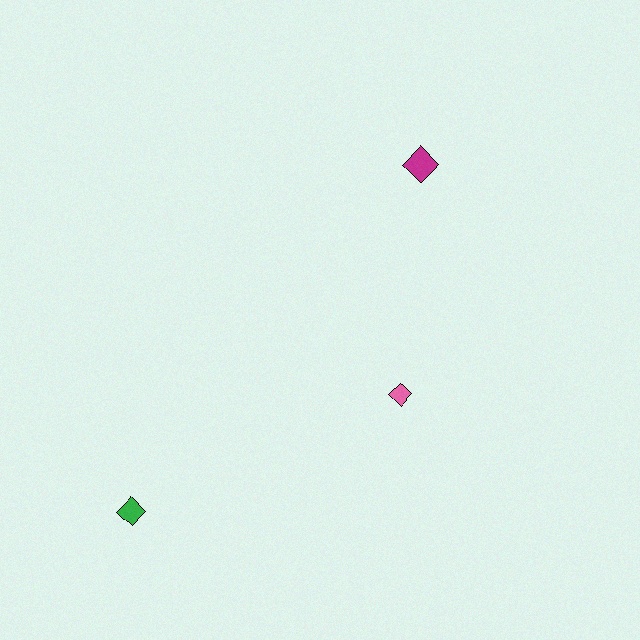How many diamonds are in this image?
There are 3 diamonds.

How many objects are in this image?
There are 3 objects.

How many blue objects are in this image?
There are no blue objects.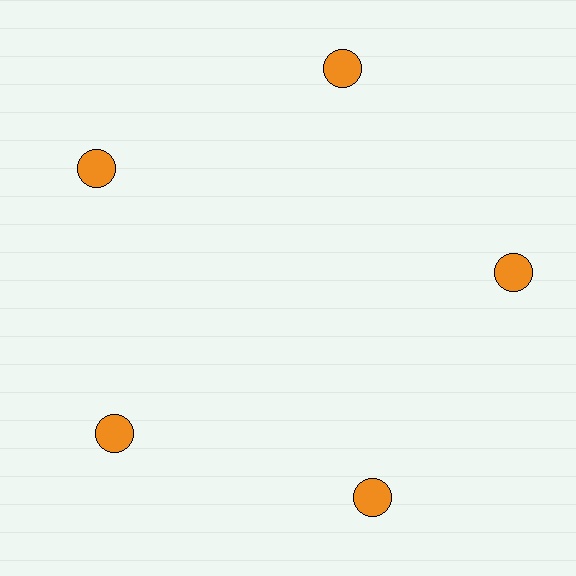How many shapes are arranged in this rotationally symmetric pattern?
There are 5 shapes, arranged in 5 groups of 1.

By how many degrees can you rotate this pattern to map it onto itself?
The pattern maps onto itself every 72 degrees of rotation.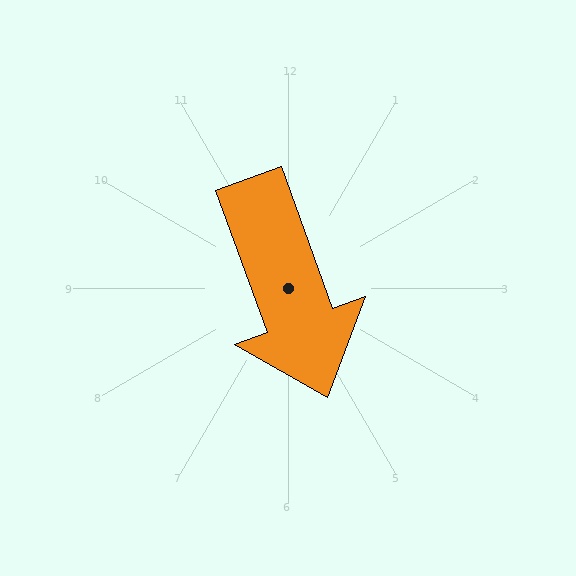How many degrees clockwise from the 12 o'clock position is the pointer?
Approximately 160 degrees.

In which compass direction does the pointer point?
South.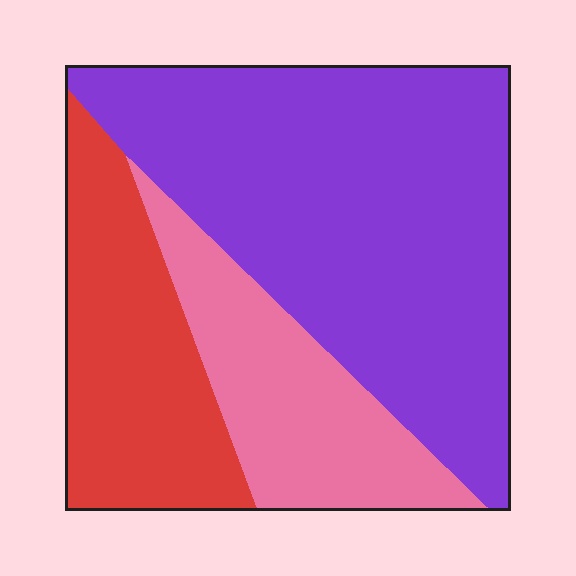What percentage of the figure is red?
Red takes up less than a quarter of the figure.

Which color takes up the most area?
Purple, at roughly 55%.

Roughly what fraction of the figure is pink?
Pink covers 21% of the figure.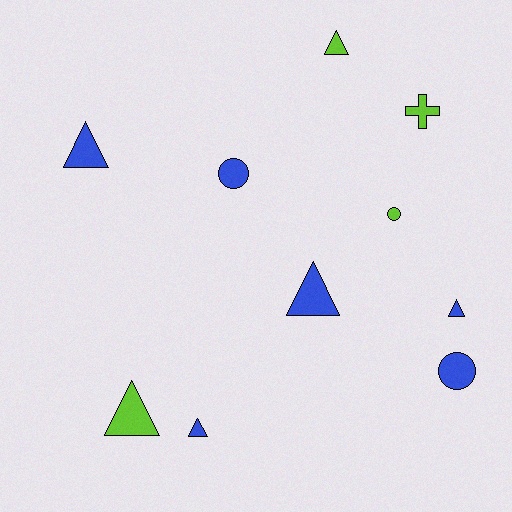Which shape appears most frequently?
Triangle, with 6 objects.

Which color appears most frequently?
Blue, with 6 objects.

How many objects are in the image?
There are 10 objects.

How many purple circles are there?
There are no purple circles.